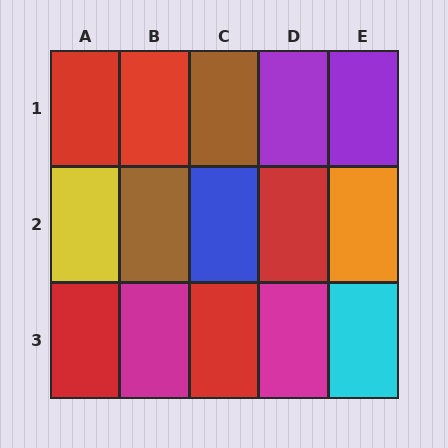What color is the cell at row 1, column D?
Purple.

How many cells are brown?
2 cells are brown.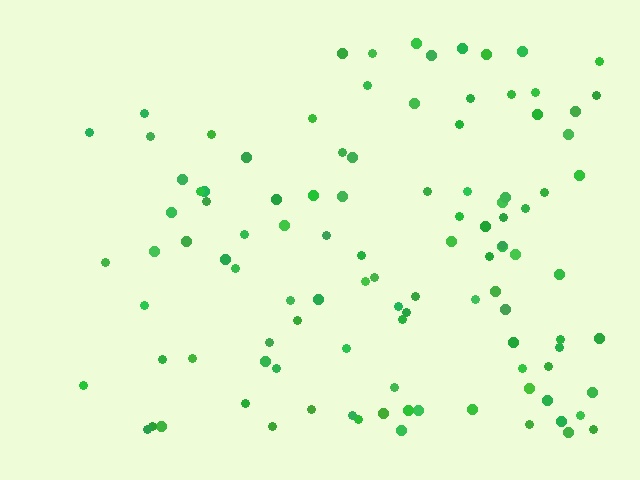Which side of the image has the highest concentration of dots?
The right.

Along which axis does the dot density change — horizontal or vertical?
Horizontal.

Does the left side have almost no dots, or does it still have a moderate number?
Still a moderate number, just noticeably fewer than the right.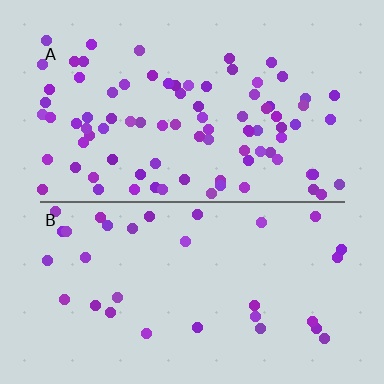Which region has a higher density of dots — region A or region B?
A (the top).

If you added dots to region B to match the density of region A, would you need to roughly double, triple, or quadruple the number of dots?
Approximately triple.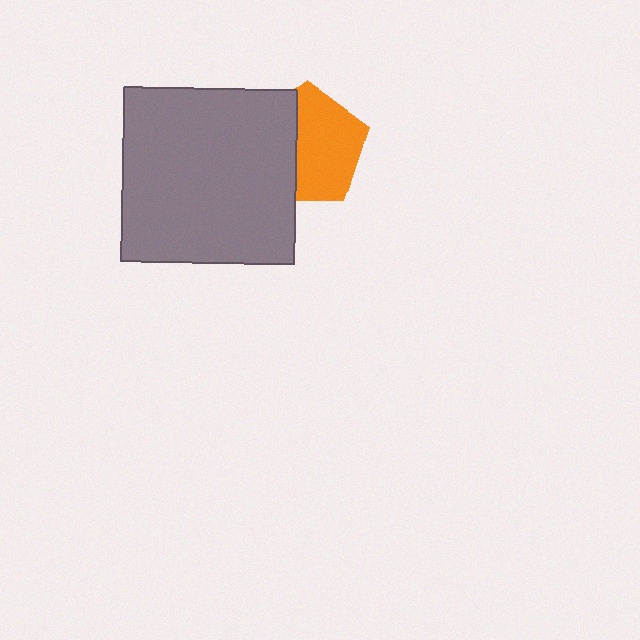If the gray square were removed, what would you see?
You would see the complete orange pentagon.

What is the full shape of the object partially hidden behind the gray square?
The partially hidden object is an orange pentagon.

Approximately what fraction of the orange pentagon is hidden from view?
Roughly 40% of the orange pentagon is hidden behind the gray square.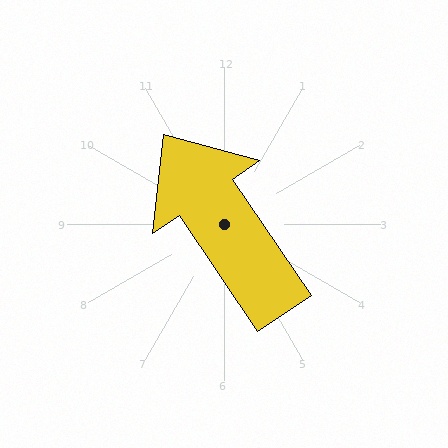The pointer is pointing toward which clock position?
Roughly 11 o'clock.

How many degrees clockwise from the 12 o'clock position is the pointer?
Approximately 326 degrees.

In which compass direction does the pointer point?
Northwest.